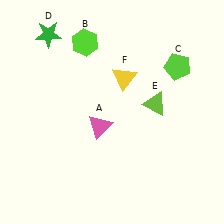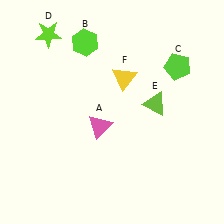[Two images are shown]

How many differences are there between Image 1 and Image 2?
There is 1 difference between the two images.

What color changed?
The star (D) changed from green in Image 1 to lime in Image 2.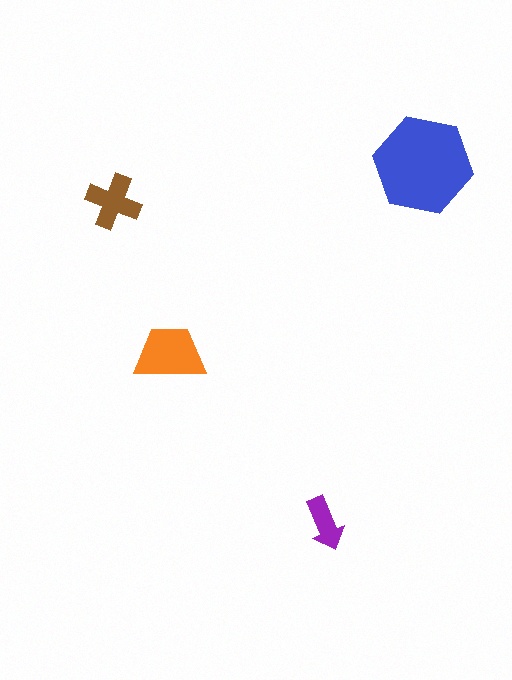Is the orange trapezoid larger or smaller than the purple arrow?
Larger.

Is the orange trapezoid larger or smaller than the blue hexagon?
Smaller.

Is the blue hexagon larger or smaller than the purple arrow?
Larger.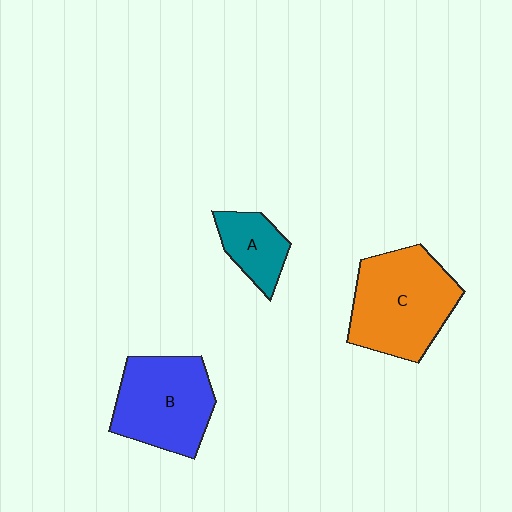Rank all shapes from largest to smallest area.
From largest to smallest: C (orange), B (blue), A (teal).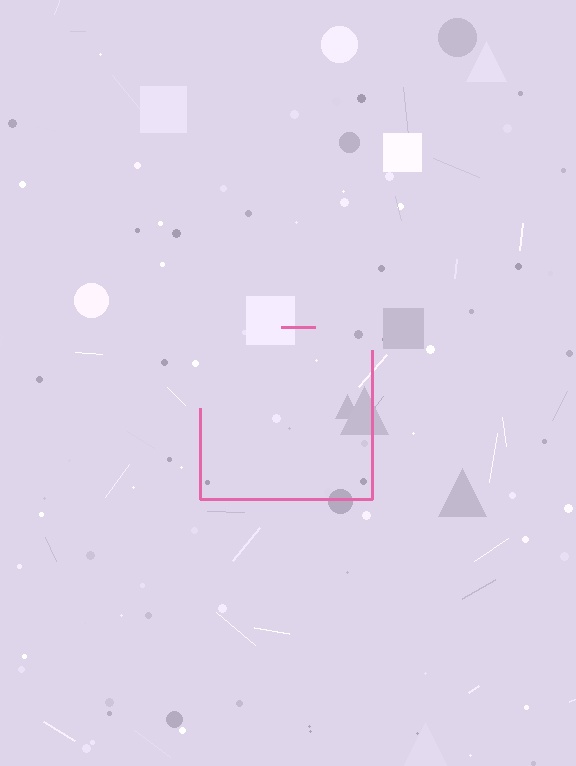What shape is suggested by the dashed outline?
The dashed outline suggests a square.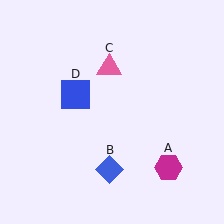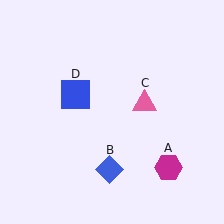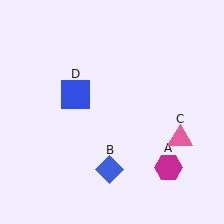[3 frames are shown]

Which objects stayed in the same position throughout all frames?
Magenta hexagon (object A) and blue diamond (object B) and blue square (object D) remained stationary.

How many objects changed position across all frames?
1 object changed position: pink triangle (object C).